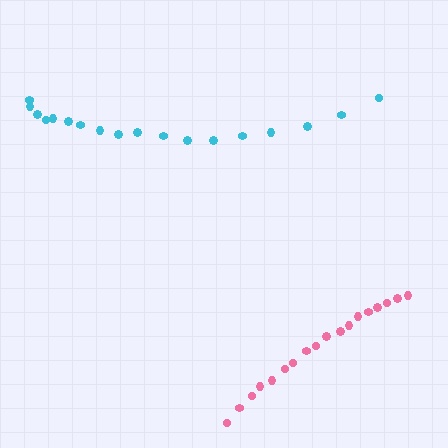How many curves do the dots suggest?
There are 2 distinct paths.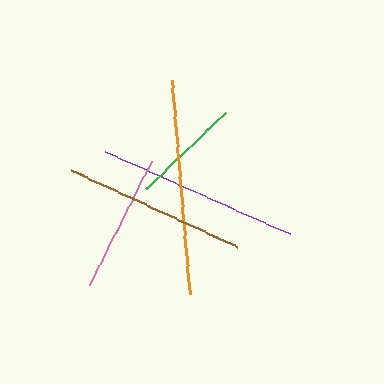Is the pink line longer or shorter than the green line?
The pink line is longer than the green line.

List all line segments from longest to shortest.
From longest to shortest: orange, purple, brown, pink, green.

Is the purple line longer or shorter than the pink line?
The purple line is longer than the pink line.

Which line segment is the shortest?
The green line is the shortest at approximately 110 pixels.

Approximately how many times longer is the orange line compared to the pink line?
The orange line is approximately 1.6 times the length of the pink line.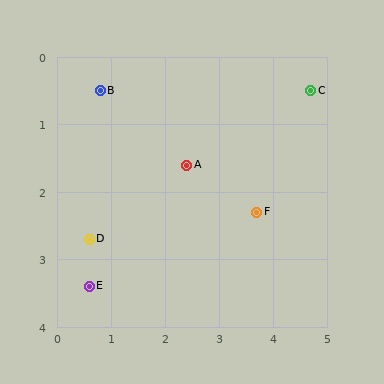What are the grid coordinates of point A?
Point A is at approximately (2.4, 1.6).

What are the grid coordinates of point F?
Point F is at approximately (3.7, 2.3).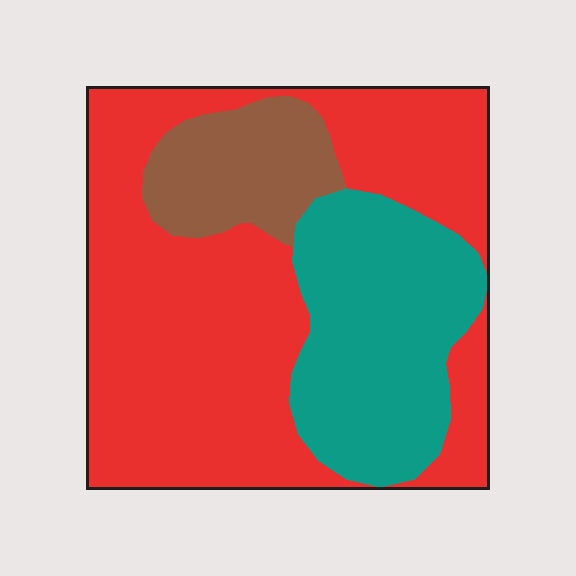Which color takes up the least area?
Brown, at roughly 15%.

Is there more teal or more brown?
Teal.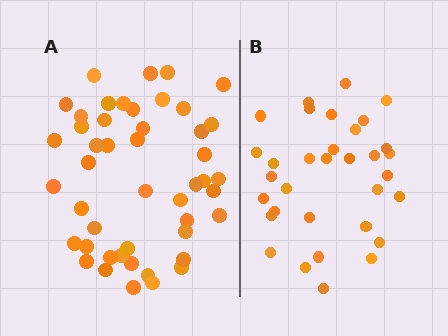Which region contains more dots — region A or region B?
Region A (the left region) has more dots.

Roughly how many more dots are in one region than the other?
Region A has approximately 15 more dots than region B.